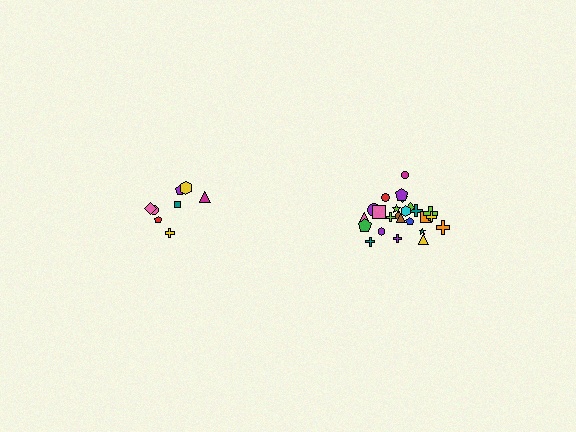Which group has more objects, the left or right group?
The right group.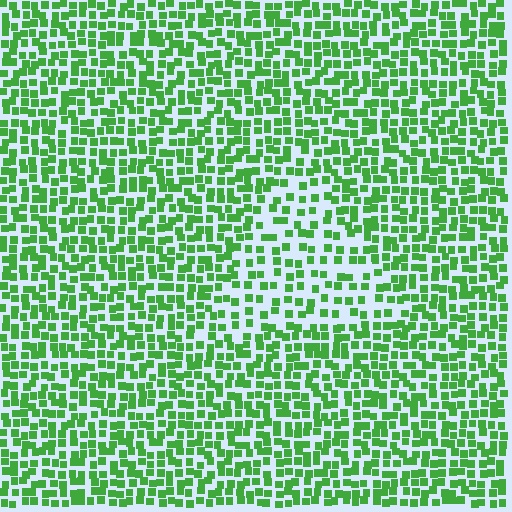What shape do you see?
I see a triangle.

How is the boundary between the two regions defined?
The boundary is defined by a change in element density (approximately 1.7x ratio). All elements are the same color, size, and shape.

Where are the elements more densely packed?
The elements are more densely packed outside the triangle boundary.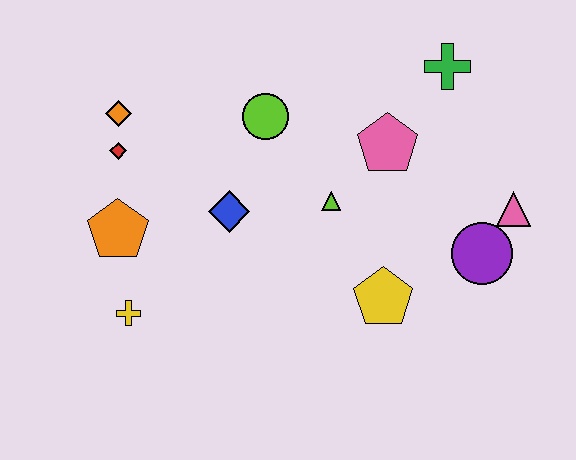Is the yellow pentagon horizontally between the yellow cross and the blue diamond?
No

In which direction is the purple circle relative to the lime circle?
The purple circle is to the right of the lime circle.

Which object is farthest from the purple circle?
The orange diamond is farthest from the purple circle.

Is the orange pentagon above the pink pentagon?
No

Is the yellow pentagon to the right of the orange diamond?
Yes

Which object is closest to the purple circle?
The pink triangle is closest to the purple circle.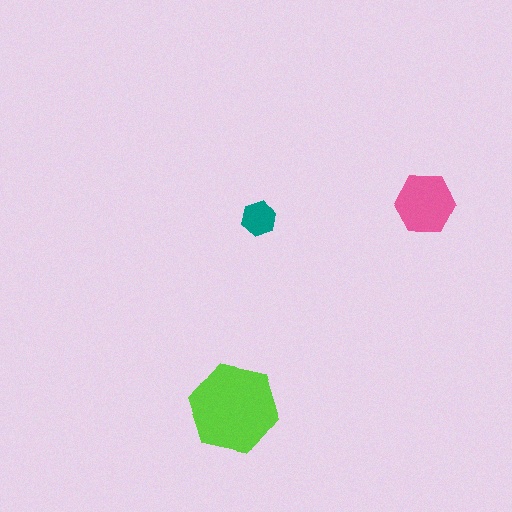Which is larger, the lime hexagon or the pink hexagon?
The lime one.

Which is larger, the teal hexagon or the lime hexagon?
The lime one.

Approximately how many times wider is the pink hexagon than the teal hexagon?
About 1.5 times wider.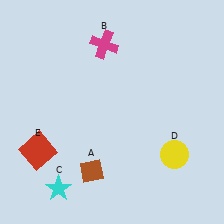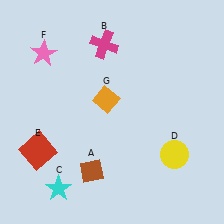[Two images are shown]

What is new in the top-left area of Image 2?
A pink star (F) was added in the top-left area of Image 2.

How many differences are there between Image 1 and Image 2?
There are 2 differences between the two images.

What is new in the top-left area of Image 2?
An orange diamond (G) was added in the top-left area of Image 2.